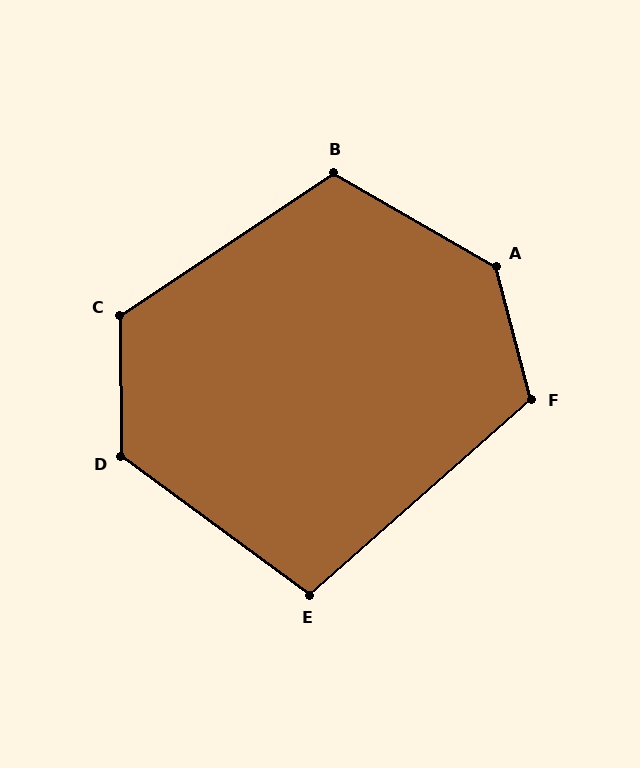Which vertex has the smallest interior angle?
E, at approximately 102 degrees.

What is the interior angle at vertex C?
Approximately 123 degrees (obtuse).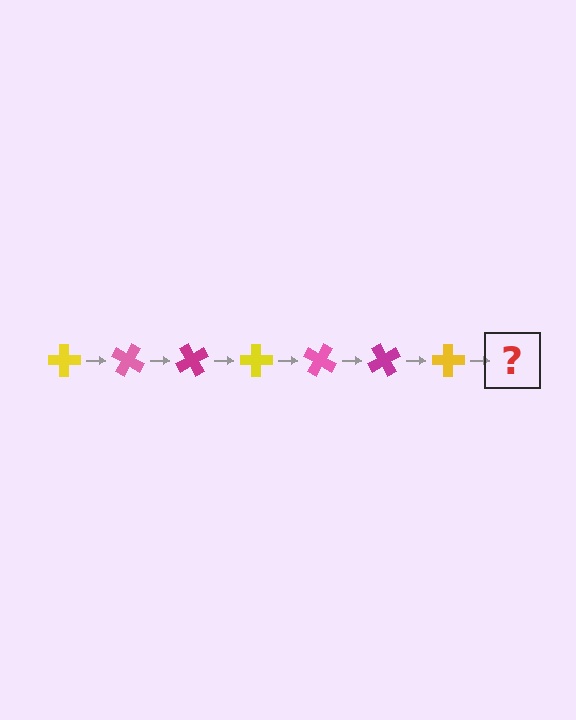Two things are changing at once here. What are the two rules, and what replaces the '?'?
The two rules are that it rotates 30 degrees each step and the color cycles through yellow, pink, and magenta. The '?' should be a pink cross, rotated 210 degrees from the start.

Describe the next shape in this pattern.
It should be a pink cross, rotated 210 degrees from the start.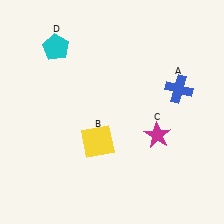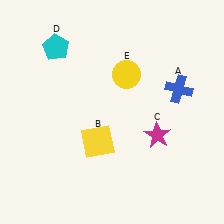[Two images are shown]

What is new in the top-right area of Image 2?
A yellow circle (E) was added in the top-right area of Image 2.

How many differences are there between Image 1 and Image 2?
There is 1 difference between the two images.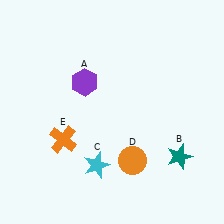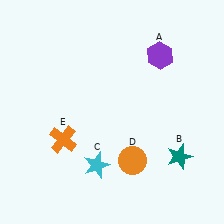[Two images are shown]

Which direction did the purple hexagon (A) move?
The purple hexagon (A) moved right.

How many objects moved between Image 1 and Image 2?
1 object moved between the two images.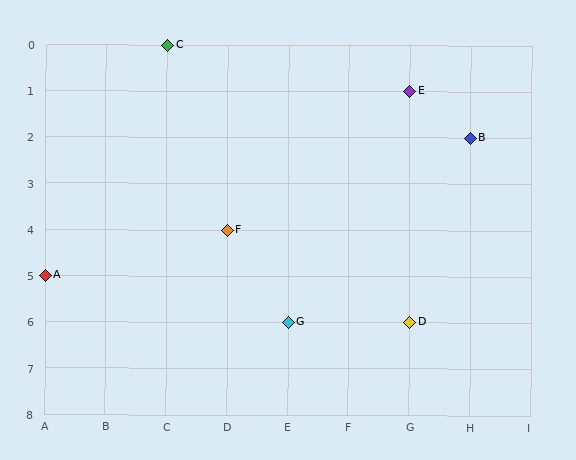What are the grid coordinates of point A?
Point A is at grid coordinates (A, 5).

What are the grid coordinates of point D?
Point D is at grid coordinates (G, 6).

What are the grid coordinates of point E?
Point E is at grid coordinates (G, 1).